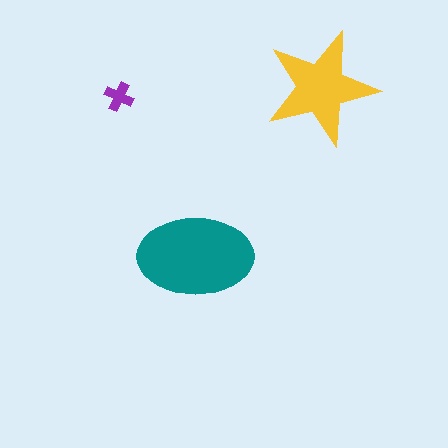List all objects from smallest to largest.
The purple cross, the yellow star, the teal ellipse.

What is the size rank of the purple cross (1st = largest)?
3rd.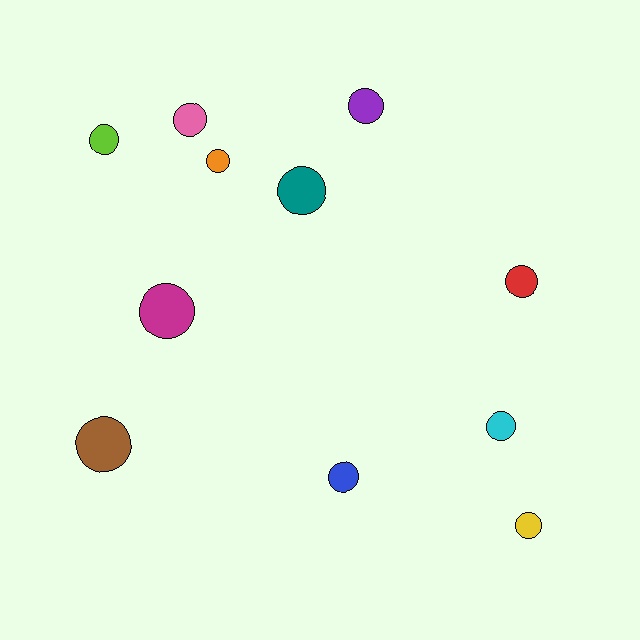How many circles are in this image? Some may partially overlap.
There are 11 circles.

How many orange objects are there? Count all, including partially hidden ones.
There is 1 orange object.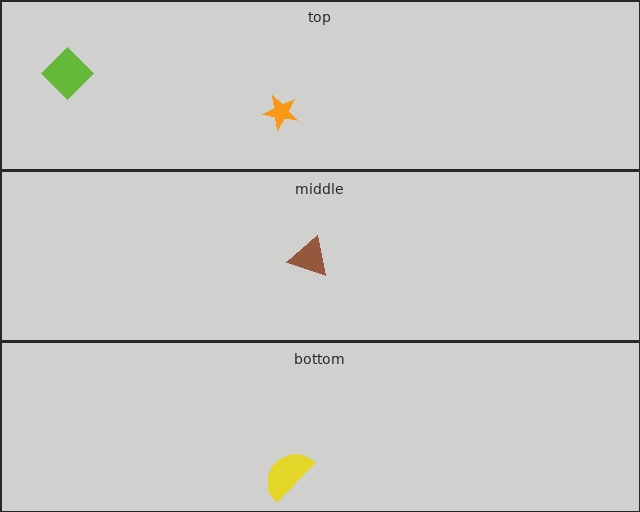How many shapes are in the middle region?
1.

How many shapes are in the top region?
2.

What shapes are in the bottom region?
The yellow semicircle.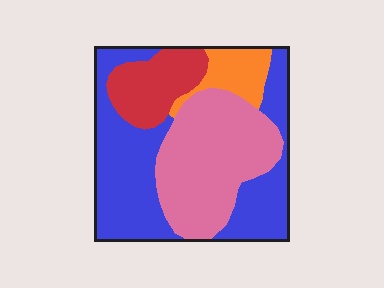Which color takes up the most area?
Blue, at roughly 45%.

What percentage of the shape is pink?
Pink covers around 35% of the shape.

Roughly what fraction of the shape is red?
Red covers 14% of the shape.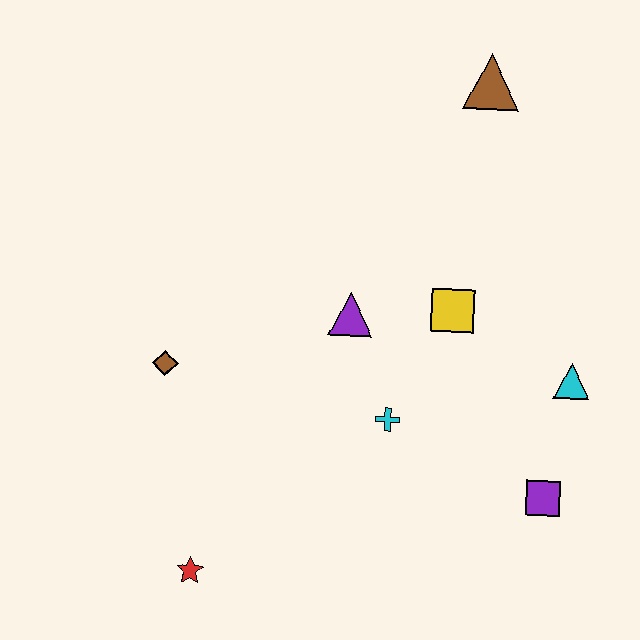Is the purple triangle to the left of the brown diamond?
No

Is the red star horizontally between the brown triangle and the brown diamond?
Yes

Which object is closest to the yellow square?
The purple triangle is closest to the yellow square.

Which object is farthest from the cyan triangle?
The red star is farthest from the cyan triangle.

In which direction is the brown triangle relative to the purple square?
The brown triangle is above the purple square.